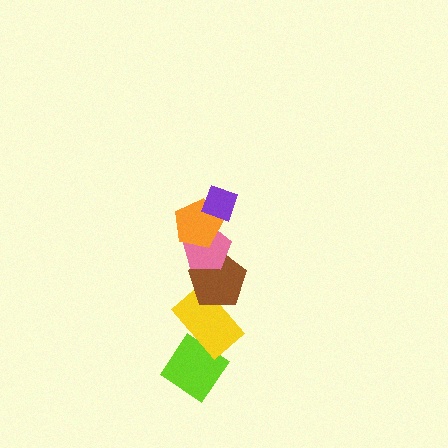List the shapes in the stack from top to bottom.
From top to bottom: the purple diamond, the orange pentagon, the pink pentagon, the brown pentagon, the yellow rectangle, the lime diamond.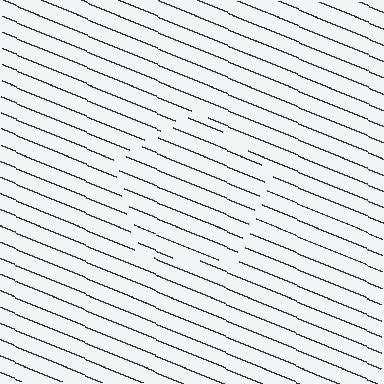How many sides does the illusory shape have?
5 sides — the line-ends trace a pentagon.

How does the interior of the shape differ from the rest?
The interior of the shape contains the same grating, shifted by half a period — the contour is defined by the phase discontinuity where line-ends from the inner and outer gratings abut.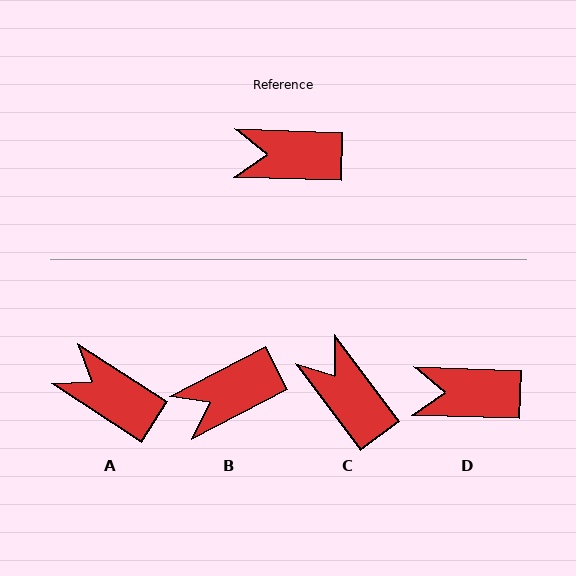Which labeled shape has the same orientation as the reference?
D.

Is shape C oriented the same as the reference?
No, it is off by about 52 degrees.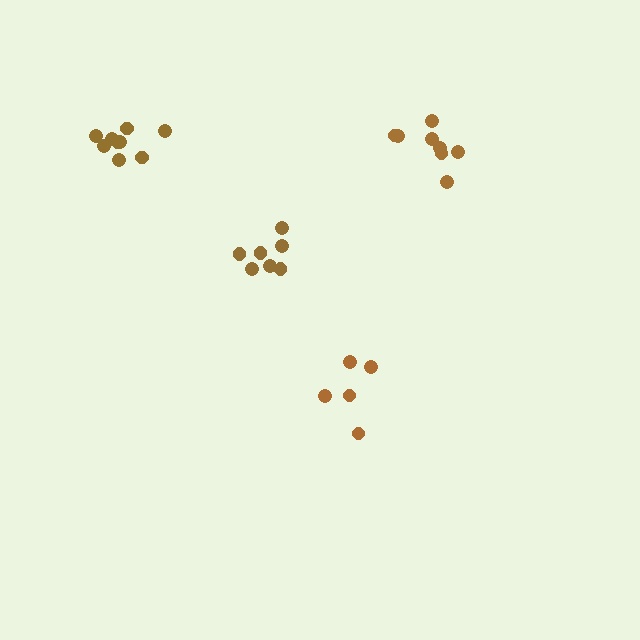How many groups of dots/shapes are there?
There are 4 groups.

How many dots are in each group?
Group 1: 7 dots, Group 2: 9 dots, Group 3: 5 dots, Group 4: 8 dots (29 total).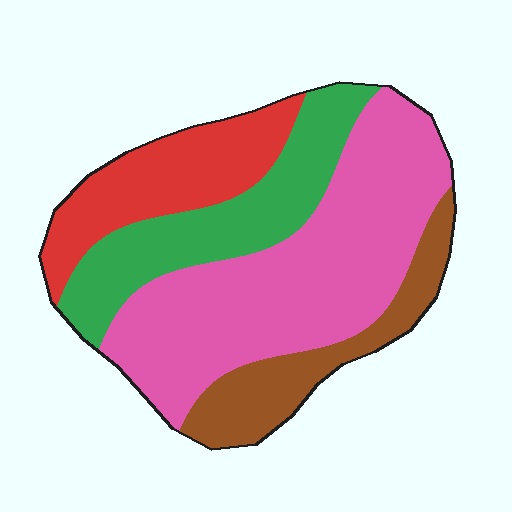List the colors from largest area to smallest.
From largest to smallest: pink, green, red, brown.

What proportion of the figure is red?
Red covers 18% of the figure.